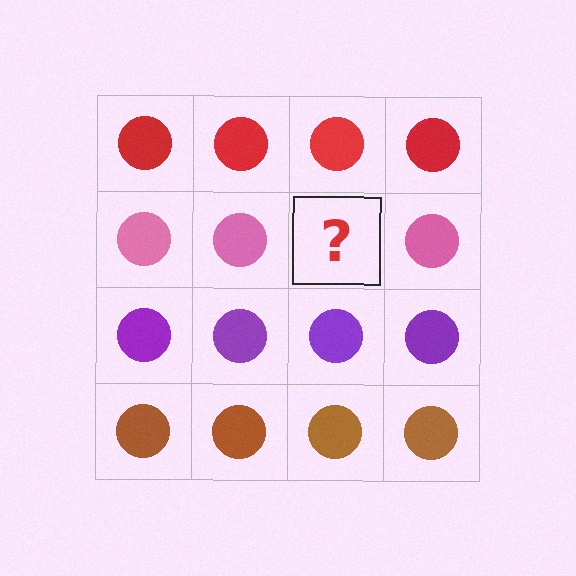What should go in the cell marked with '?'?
The missing cell should contain a pink circle.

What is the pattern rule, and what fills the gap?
The rule is that each row has a consistent color. The gap should be filled with a pink circle.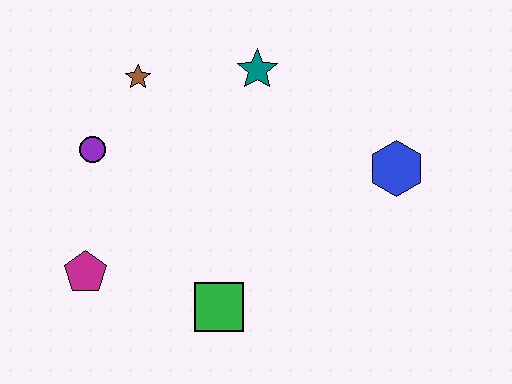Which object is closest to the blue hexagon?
The teal star is closest to the blue hexagon.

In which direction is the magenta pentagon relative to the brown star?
The magenta pentagon is below the brown star.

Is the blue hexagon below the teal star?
Yes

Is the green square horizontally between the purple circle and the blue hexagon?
Yes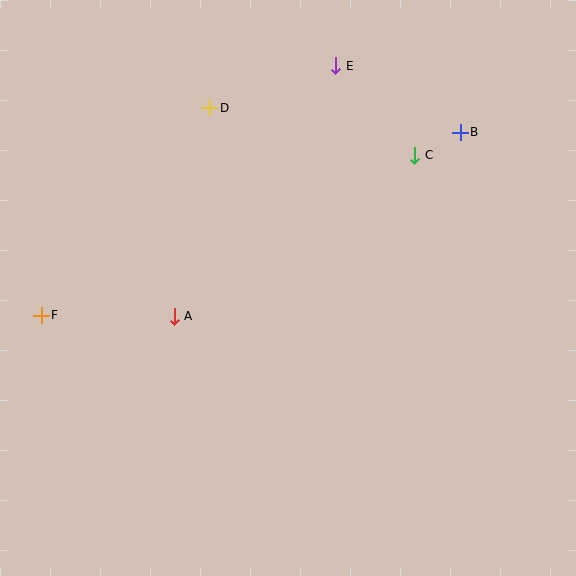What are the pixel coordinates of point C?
Point C is at (415, 155).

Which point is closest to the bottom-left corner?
Point F is closest to the bottom-left corner.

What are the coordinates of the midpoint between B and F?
The midpoint between B and F is at (251, 224).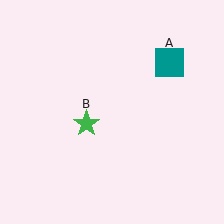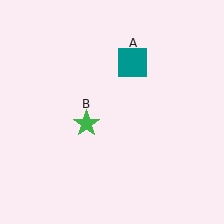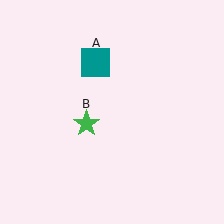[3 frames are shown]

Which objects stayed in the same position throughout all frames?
Green star (object B) remained stationary.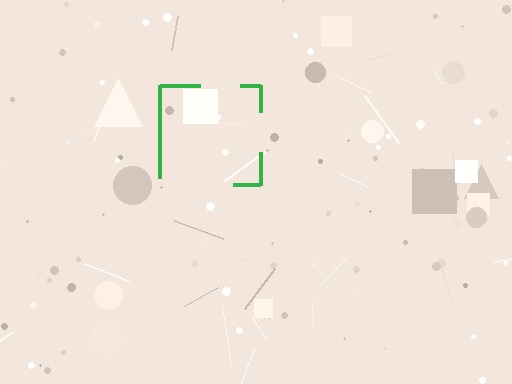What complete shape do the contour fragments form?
The contour fragments form a square.